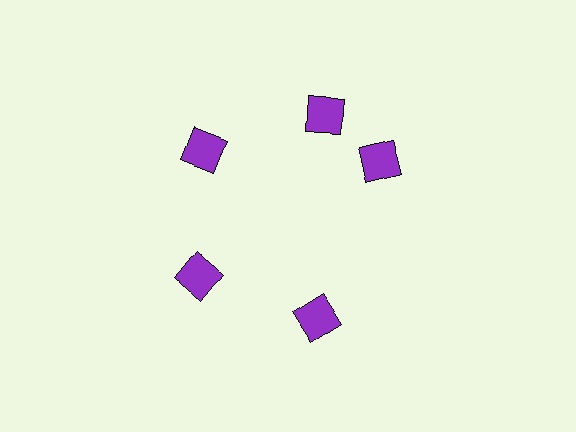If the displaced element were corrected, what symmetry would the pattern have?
It would have 5-fold rotational symmetry — the pattern would map onto itself every 72 degrees.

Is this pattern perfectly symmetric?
No. The 5 purple diamonds are arranged in a ring, but one element near the 3 o'clock position is rotated out of alignment along the ring, breaking the 5-fold rotational symmetry.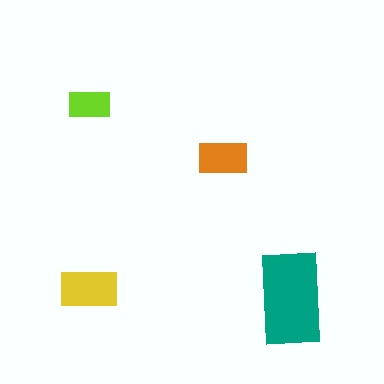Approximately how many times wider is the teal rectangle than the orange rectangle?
About 2 times wider.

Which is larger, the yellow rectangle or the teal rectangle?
The teal one.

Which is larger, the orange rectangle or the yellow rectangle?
The yellow one.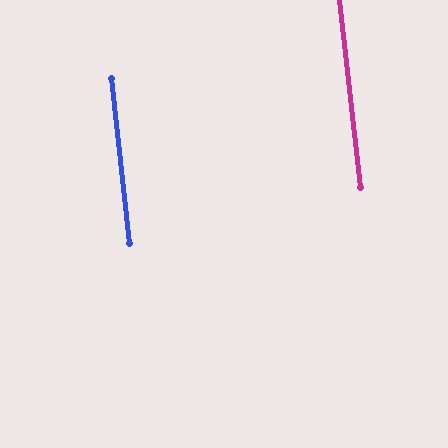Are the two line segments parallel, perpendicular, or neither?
Parallel — their directions differ by only 0.0°.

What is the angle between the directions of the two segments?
Approximately 0 degrees.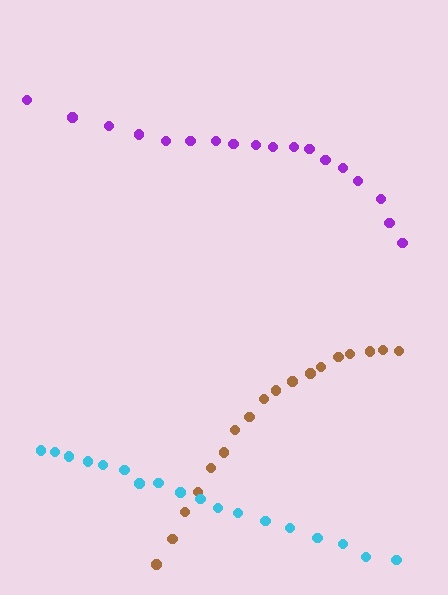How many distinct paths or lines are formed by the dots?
There are 3 distinct paths.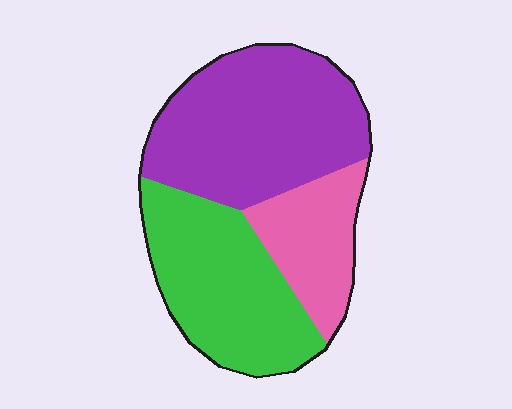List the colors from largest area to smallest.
From largest to smallest: purple, green, pink.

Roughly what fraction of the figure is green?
Green covers around 35% of the figure.